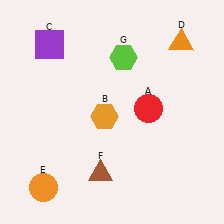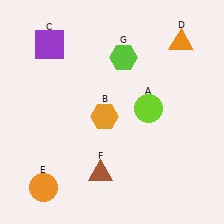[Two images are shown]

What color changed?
The circle (A) changed from red in Image 1 to lime in Image 2.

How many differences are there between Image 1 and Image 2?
There is 1 difference between the two images.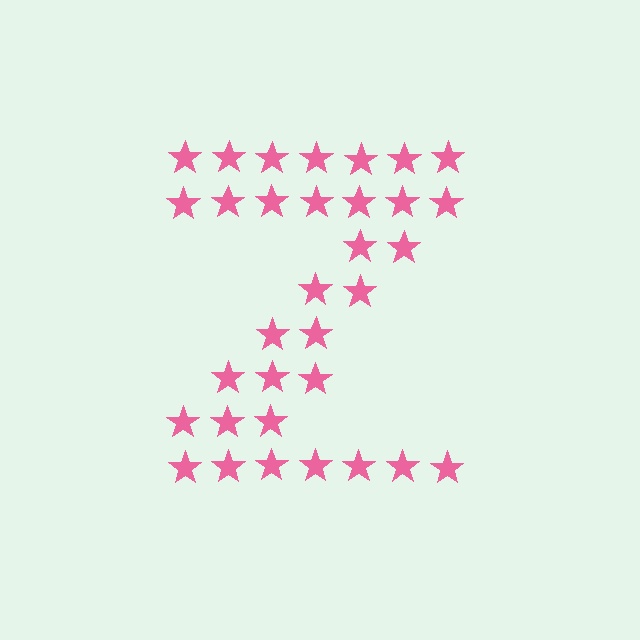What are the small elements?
The small elements are stars.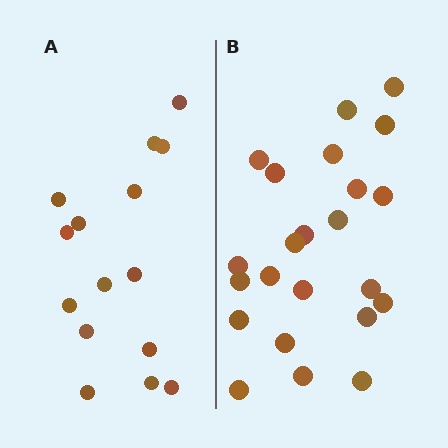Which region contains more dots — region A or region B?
Region B (the right region) has more dots.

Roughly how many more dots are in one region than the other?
Region B has roughly 8 or so more dots than region A.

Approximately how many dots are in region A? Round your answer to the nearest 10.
About 20 dots. (The exact count is 15, which rounds to 20.)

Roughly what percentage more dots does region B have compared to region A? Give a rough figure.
About 55% more.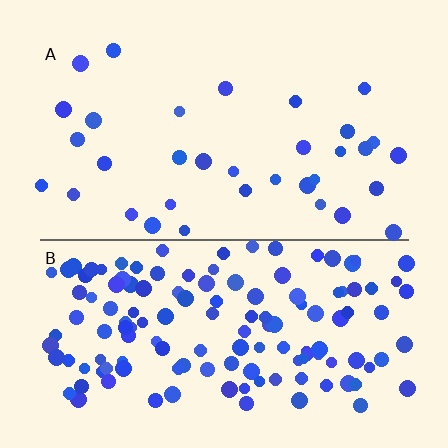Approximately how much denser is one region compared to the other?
Approximately 4.1× — region B over region A.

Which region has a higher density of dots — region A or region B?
B (the bottom).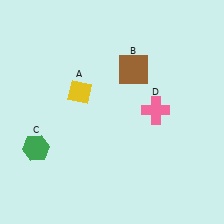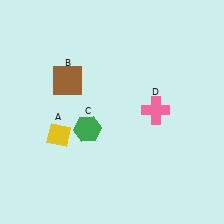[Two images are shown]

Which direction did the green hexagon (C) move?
The green hexagon (C) moved right.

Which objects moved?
The objects that moved are: the yellow diamond (A), the brown square (B), the green hexagon (C).